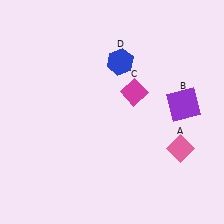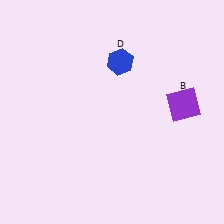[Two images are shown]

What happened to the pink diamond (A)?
The pink diamond (A) was removed in Image 2. It was in the bottom-right area of Image 1.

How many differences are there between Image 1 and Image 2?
There are 2 differences between the two images.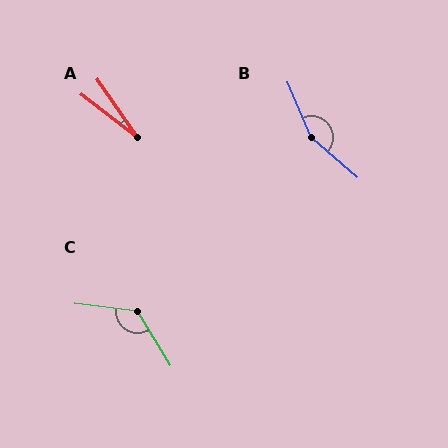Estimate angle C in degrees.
Approximately 128 degrees.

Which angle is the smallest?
A, at approximately 18 degrees.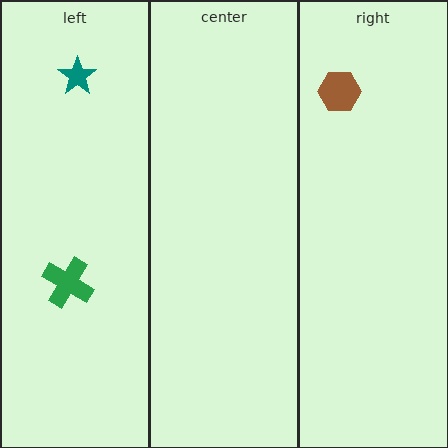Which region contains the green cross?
The left region.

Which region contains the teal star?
The left region.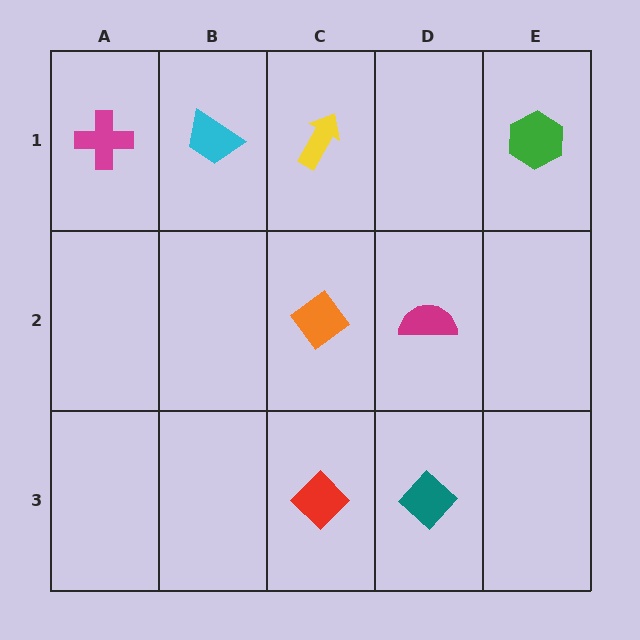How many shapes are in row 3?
2 shapes.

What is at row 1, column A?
A magenta cross.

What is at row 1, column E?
A green hexagon.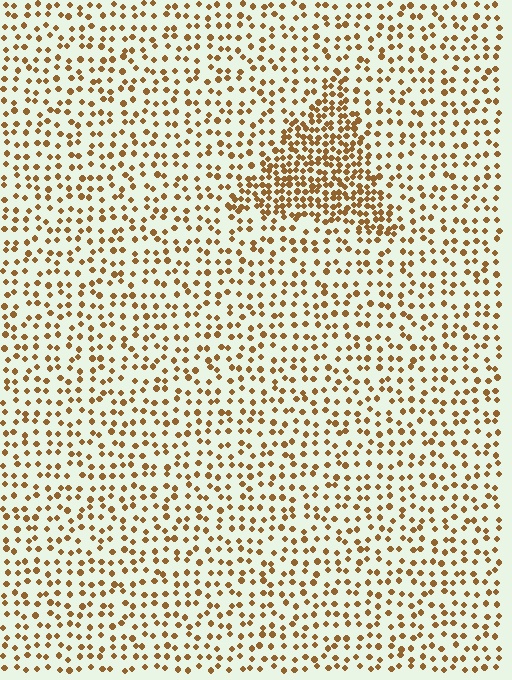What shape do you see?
I see a triangle.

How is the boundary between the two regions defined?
The boundary is defined by a change in element density (approximately 2.3x ratio). All elements are the same color, size, and shape.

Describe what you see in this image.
The image contains small brown elements arranged at two different densities. A triangle-shaped region is visible where the elements are more densely packed than the surrounding area.